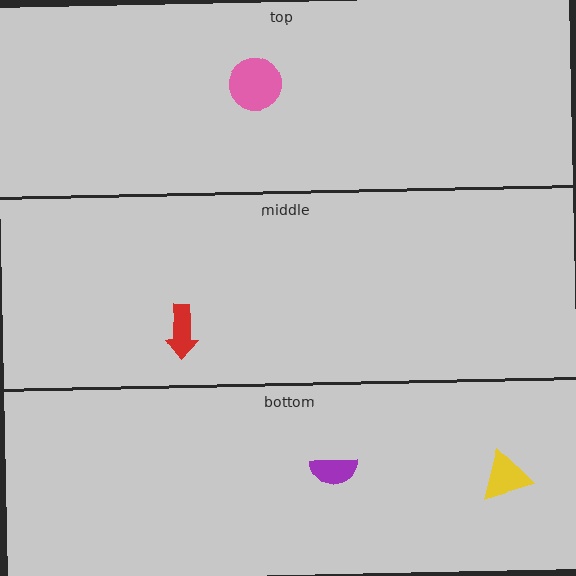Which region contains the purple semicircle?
The bottom region.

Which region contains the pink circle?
The top region.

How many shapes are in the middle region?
1.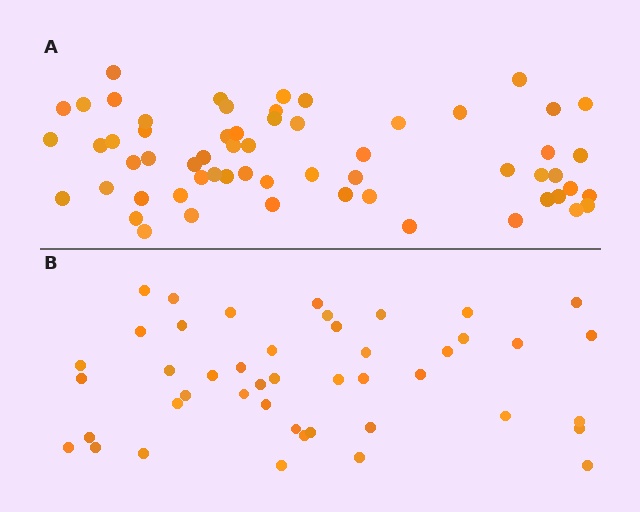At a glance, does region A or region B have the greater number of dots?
Region A (the top region) has more dots.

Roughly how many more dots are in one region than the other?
Region A has approximately 15 more dots than region B.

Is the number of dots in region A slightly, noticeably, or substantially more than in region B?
Region A has noticeably more, but not dramatically so. The ratio is roughly 1.3 to 1.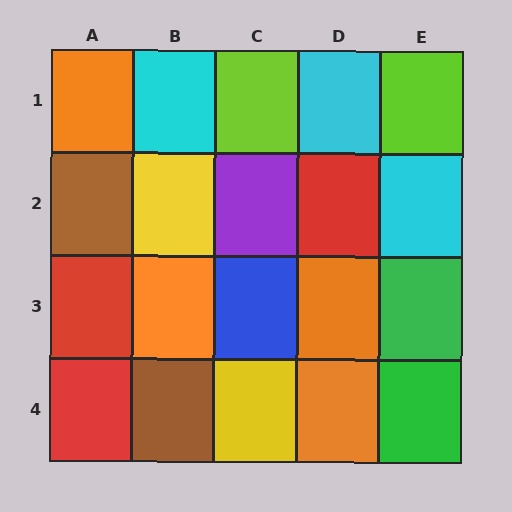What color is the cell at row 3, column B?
Orange.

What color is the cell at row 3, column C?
Blue.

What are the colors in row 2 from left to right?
Brown, yellow, purple, red, cyan.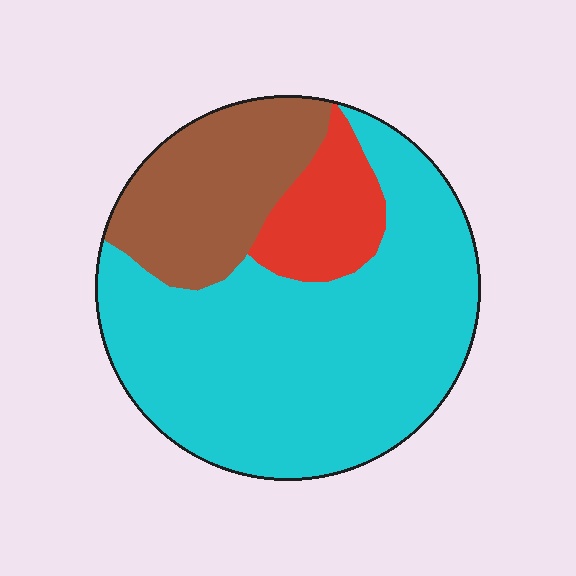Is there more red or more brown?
Brown.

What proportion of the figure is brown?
Brown takes up about one quarter (1/4) of the figure.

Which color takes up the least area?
Red, at roughly 10%.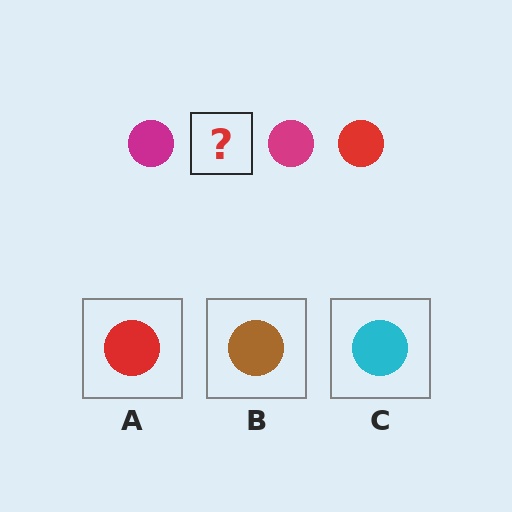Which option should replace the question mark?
Option A.